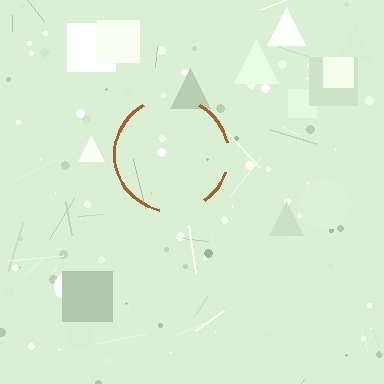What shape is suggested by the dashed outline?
The dashed outline suggests a circle.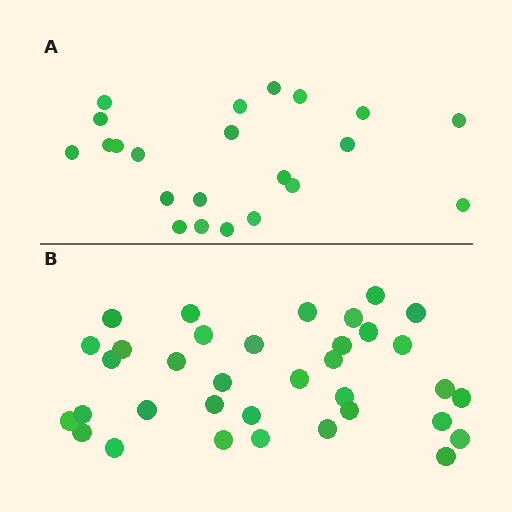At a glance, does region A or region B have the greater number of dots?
Region B (the bottom region) has more dots.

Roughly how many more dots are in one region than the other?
Region B has approximately 15 more dots than region A.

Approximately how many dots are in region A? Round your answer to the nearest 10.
About 20 dots. (The exact count is 22, which rounds to 20.)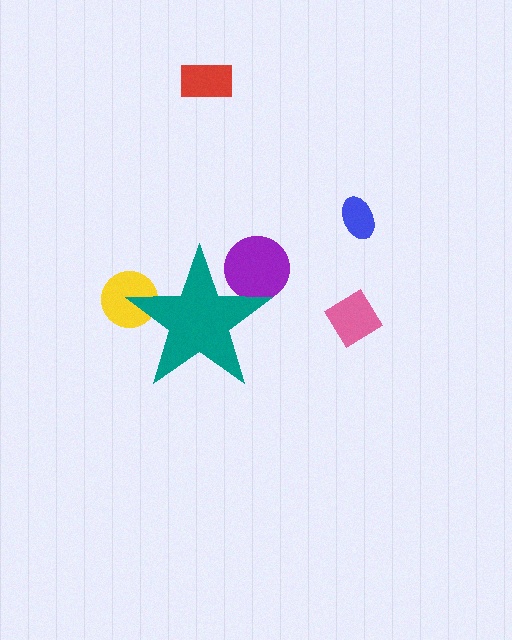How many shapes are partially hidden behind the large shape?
2 shapes are partially hidden.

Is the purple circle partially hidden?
Yes, the purple circle is partially hidden behind the teal star.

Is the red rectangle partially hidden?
No, the red rectangle is fully visible.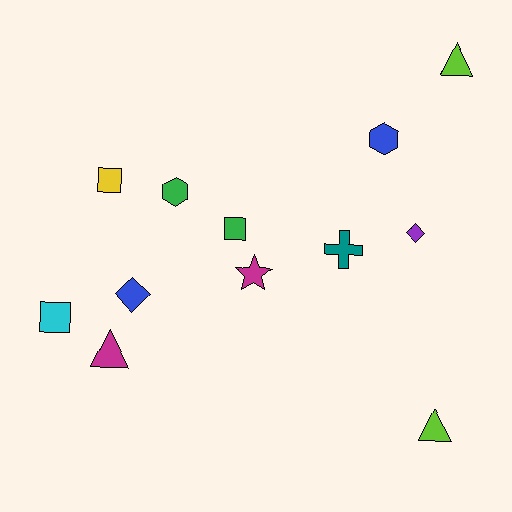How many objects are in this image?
There are 12 objects.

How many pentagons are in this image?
There are no pentagons.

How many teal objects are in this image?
There is 1 teal object.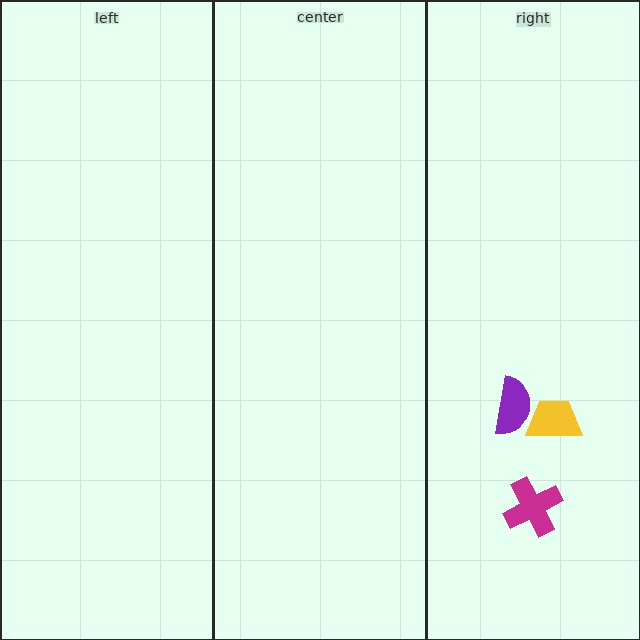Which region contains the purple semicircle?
The right region.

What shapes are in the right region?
The magenta cross, the purple semicircle, the yellow trapezoid.